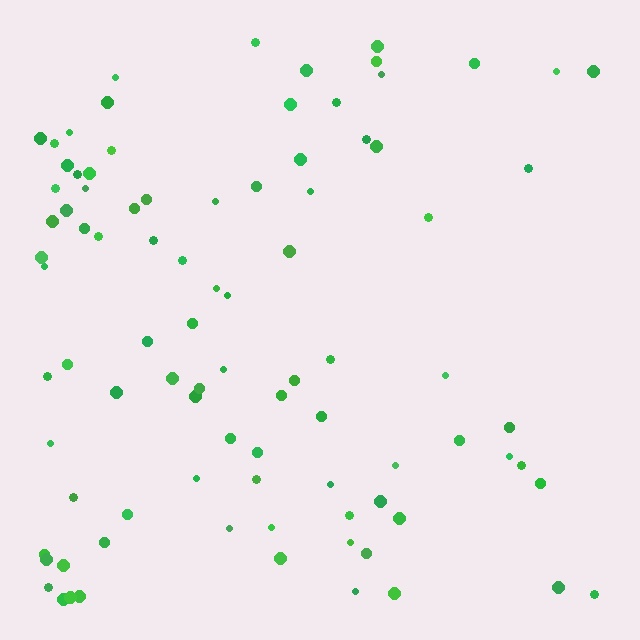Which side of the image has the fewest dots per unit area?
The right.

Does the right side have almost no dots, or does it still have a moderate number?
Still a moderate number, just noticeably fewer than the left.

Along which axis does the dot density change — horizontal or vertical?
Horizontal.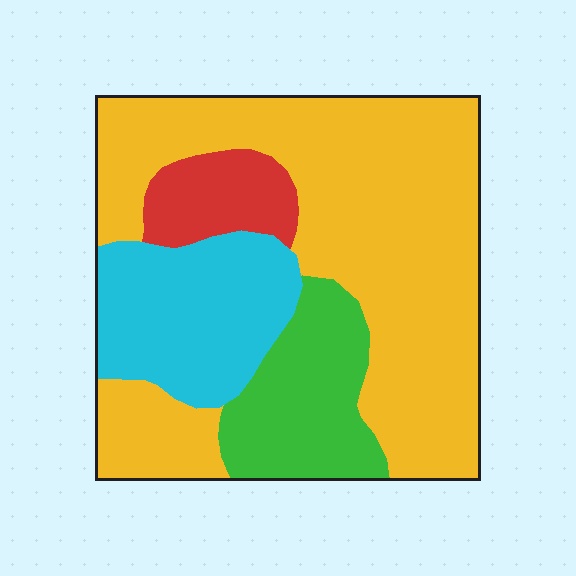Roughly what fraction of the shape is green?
Green takes up about one sixth (1/6) of the shape.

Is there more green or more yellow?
Yellow.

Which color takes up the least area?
Red, at roughly 10%.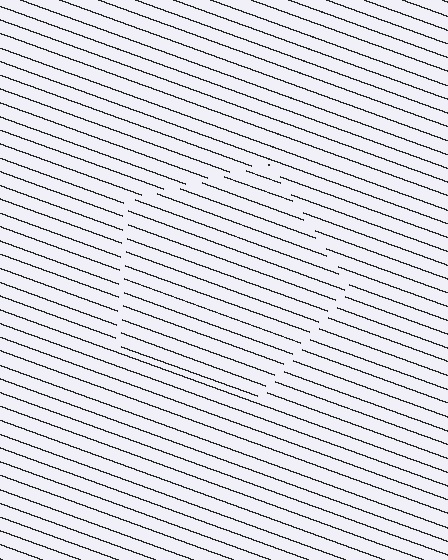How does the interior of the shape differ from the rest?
The interior of the shape contains the same grating, shifted by half a period — the contour is defined by the phase discontinuity where line-ends from the inner and outer gratings abut.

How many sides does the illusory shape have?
5 sides — the line-ends trace a pentagon.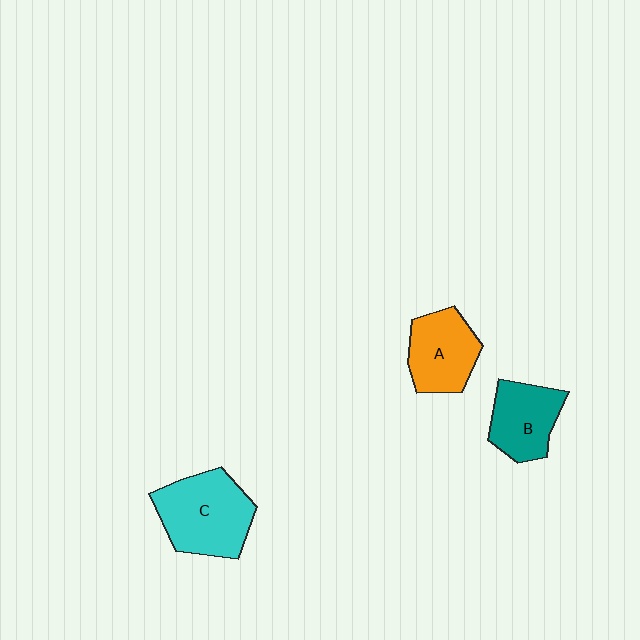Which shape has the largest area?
Shape C (cyan).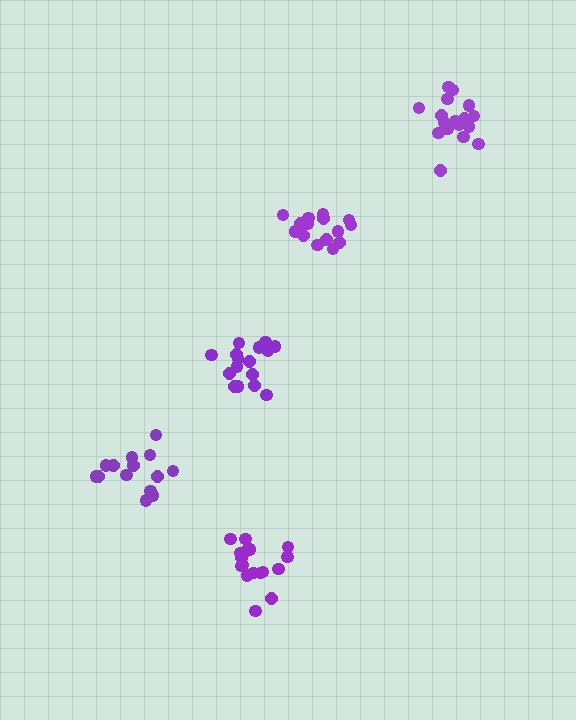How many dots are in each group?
Group 1: 17 dots, Group 2: 15 dots, Group 3: 15 dots, Group 4: 17 dots, Group 5: 17 dots (81 total).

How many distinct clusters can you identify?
There are 5 distinct clusters.